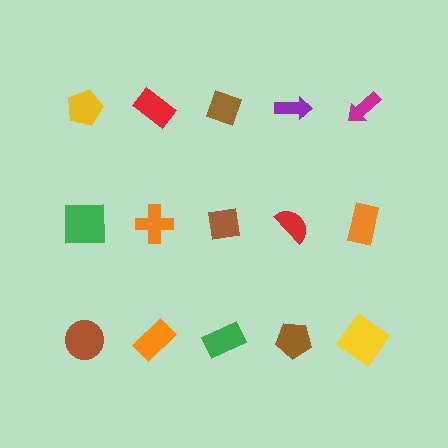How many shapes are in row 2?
5 shapes.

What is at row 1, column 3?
A brown diamond.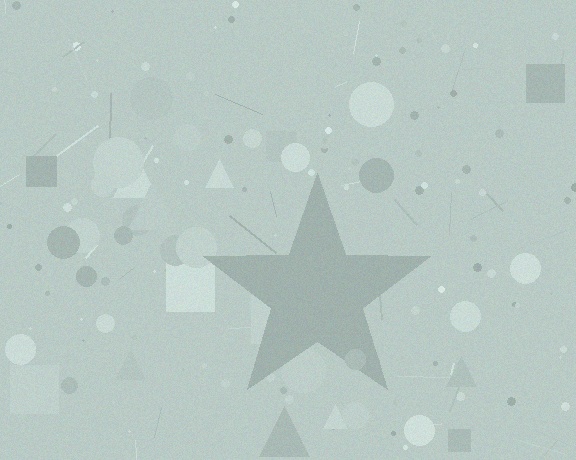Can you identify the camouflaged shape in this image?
The camouflaged shape is a star.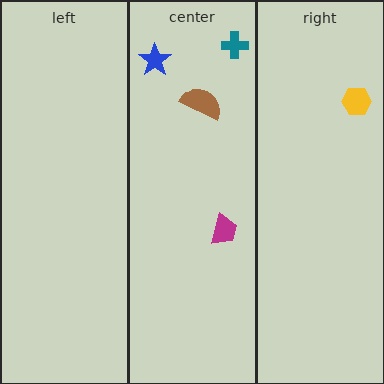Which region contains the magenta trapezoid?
The center region.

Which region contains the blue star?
The center region.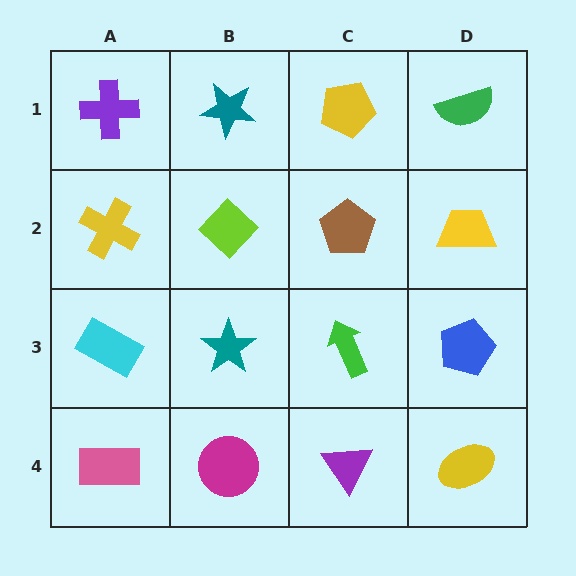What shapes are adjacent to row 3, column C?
A brown pentagon (row 2, column C), a purple triangle (row 4, column C), a teal star (row 3, column B), a blue pentagon (row 3, column D).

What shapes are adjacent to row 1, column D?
A yellow trapezoid (row 2, column D), a yellow pentagon (row 1, column C).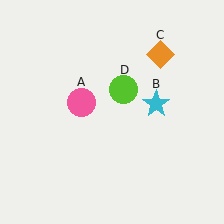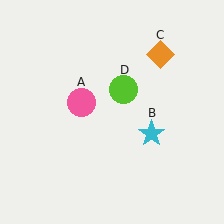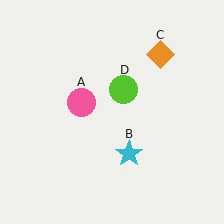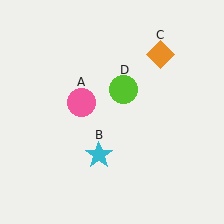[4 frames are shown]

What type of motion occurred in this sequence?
The cyan star (object B) rotated clockwise around the center of the scene.